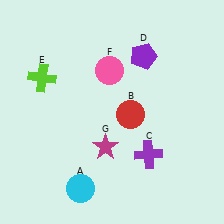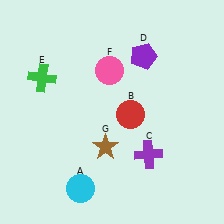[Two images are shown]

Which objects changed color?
E changed from lime to green. G changed from magenta to brown.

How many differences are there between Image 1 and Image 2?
There are 2 differences between the two images.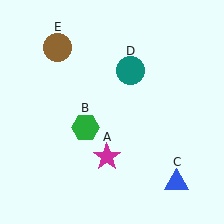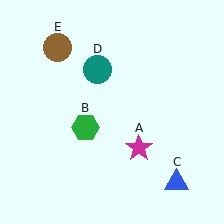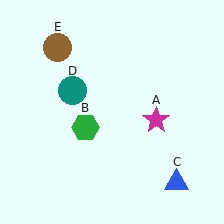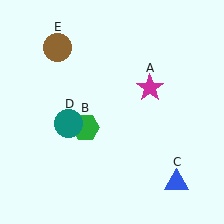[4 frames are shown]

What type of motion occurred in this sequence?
The magenta star (object A), teal circle (object D) rotated counterclockwise around the center of the scene.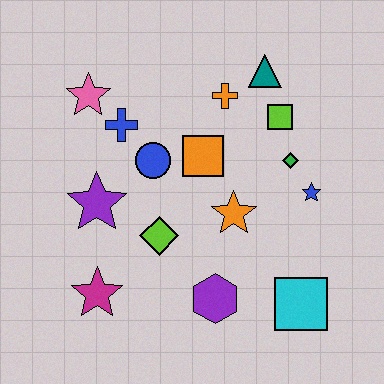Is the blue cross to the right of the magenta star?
Yes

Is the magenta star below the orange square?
Yes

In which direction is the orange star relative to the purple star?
The orange star is to the right of the purple star.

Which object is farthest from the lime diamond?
The teal triangle is farthest from the lime diamond.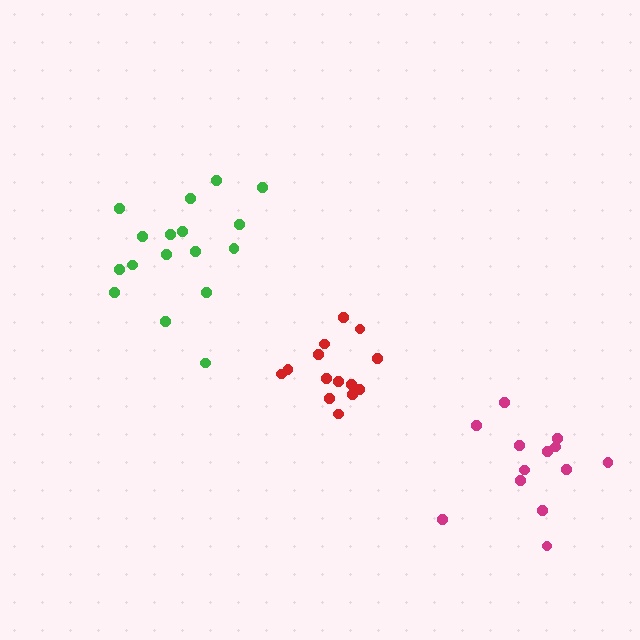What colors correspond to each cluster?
The clusters are colored: red, green, magenta.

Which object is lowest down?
The magenta cluster is bottommost.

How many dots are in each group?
Group 1: 14 dots, Group 2: 17 dots, Group 3: 13 dots (44 total).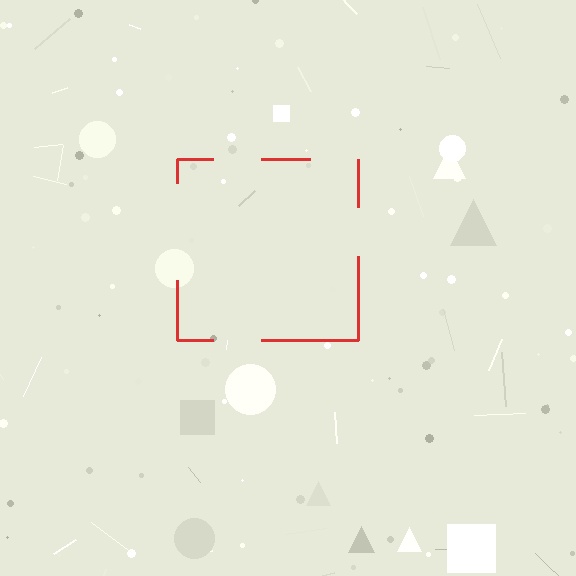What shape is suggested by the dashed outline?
The dashed outline suggests a square.